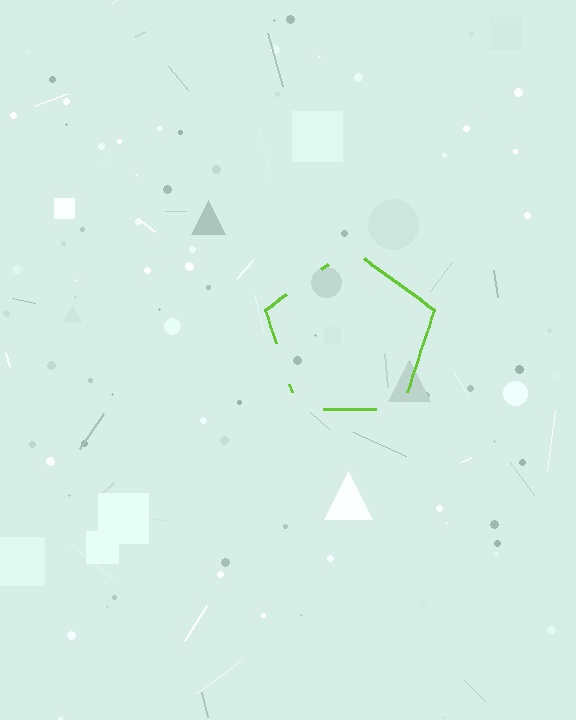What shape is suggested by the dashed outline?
The dashed outline suggests a pentagon.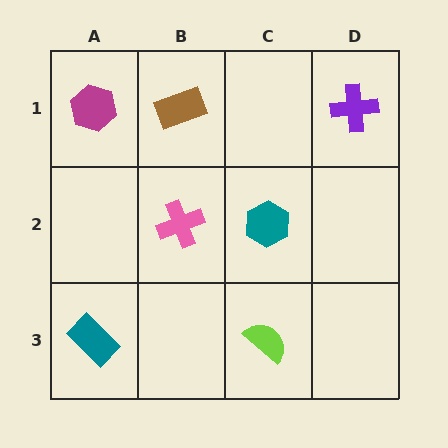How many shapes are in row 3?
2 shapes.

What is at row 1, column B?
A brown rectangle.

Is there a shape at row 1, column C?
No, that cell is empty.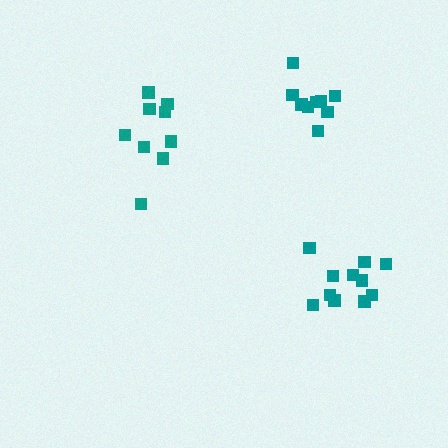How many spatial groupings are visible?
There are 3 spatial groupings.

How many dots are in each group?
Group 1: 11 dots, Group 2: 9 dots, Group 3: 9 dots (29 total).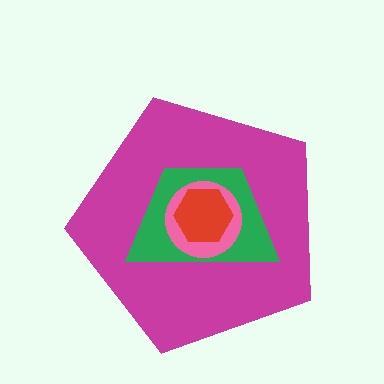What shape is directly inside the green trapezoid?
The pink circle.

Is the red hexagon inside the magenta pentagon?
Yes.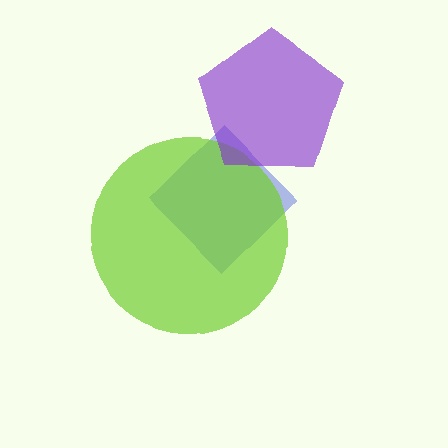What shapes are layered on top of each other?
The layered shapes are: a blue diamond, a lime circle, a purple pentagon.